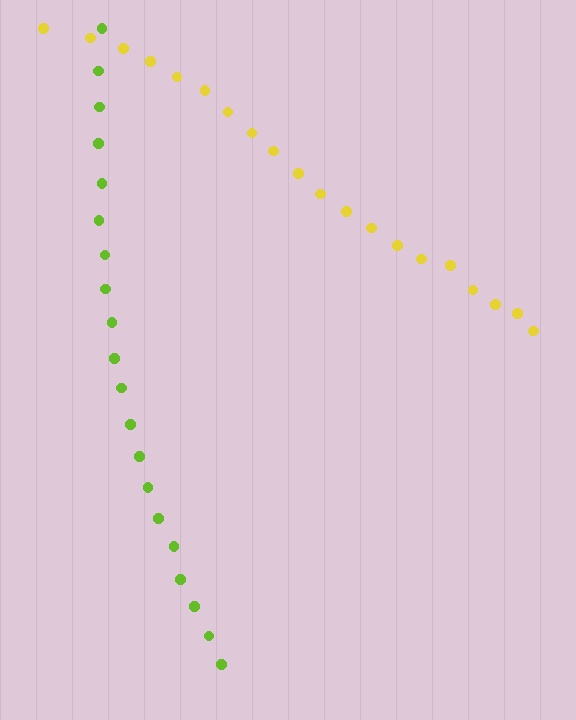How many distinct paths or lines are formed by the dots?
There are 2 distinct paths.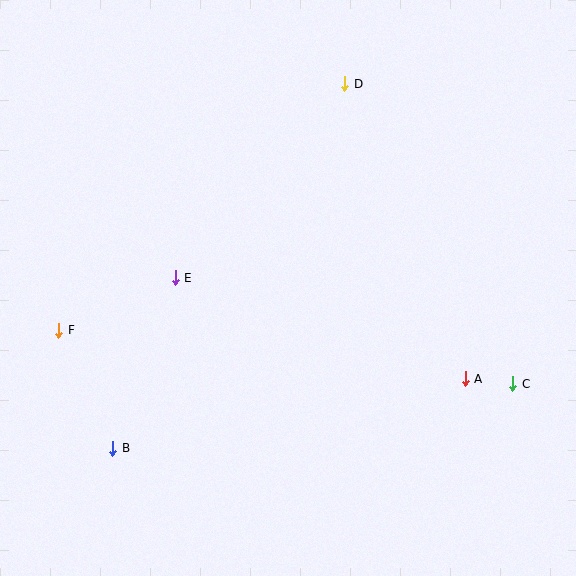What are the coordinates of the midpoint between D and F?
The midpoint between D and F is at (202, 207).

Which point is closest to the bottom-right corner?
Point C is closest to the bottom-right corner.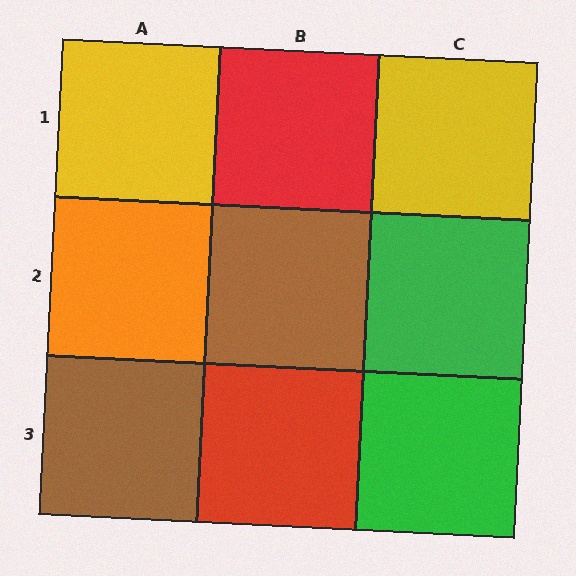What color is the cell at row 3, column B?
Red.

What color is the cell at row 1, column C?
Yellow.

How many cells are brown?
2 cells are brown.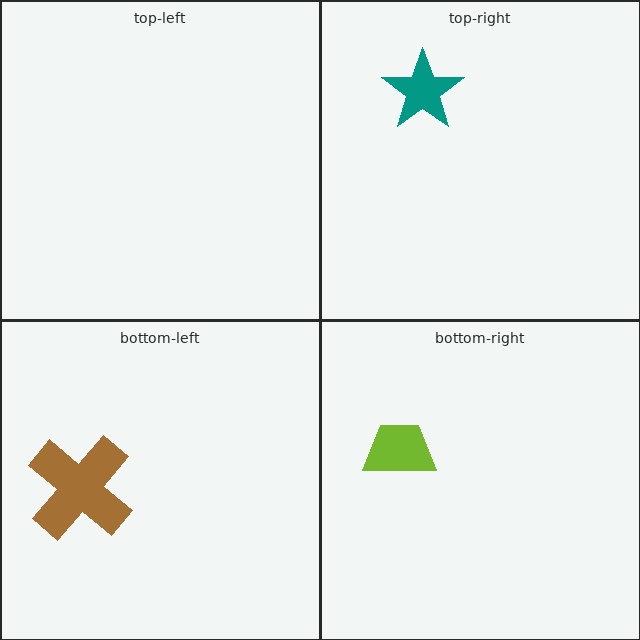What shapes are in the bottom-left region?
The brown cross.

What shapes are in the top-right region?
The teal star.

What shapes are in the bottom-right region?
The lime trapezoid.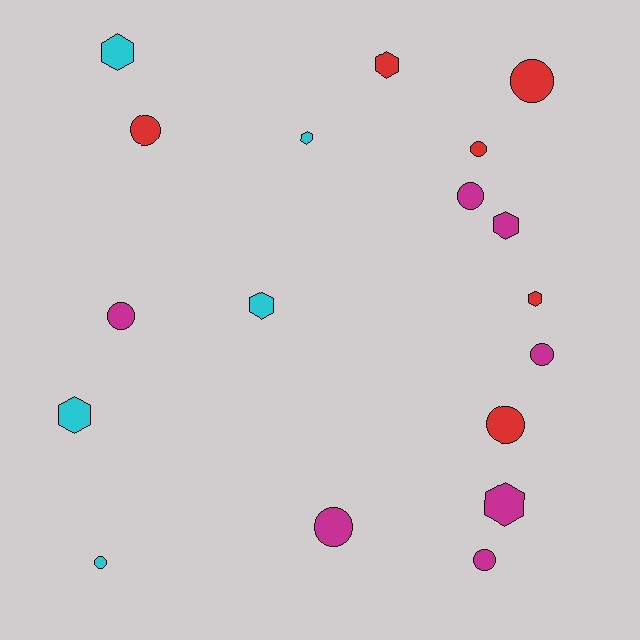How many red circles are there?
There are 4 red circles.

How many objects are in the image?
There are 18 objects.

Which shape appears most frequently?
Circle, with 10 objects.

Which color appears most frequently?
Magenta, with 7 objects.